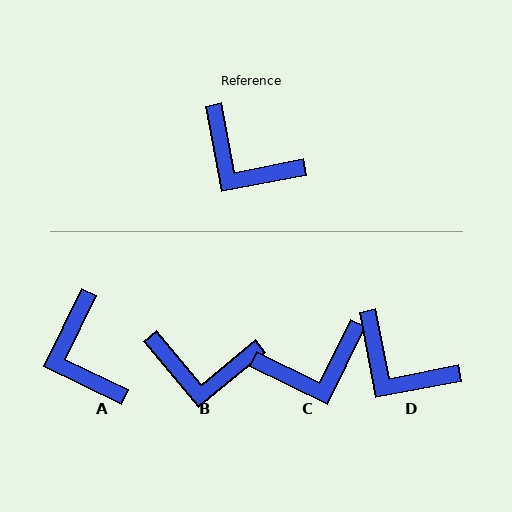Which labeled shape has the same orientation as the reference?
D.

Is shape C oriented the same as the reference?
No, it is off by about 53 degrees.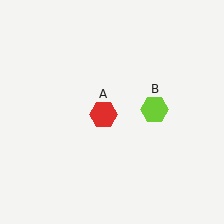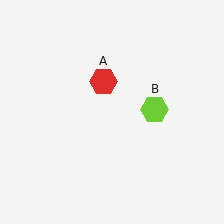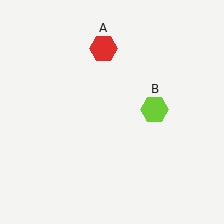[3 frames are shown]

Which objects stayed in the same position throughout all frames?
Lime hexagon (object B) remained stationary.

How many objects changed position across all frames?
1 object changed position: red hexagon (object A).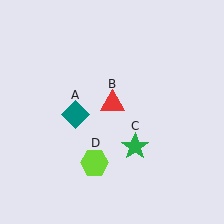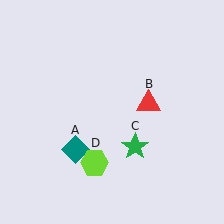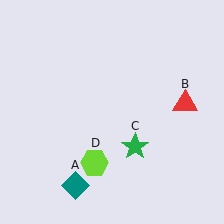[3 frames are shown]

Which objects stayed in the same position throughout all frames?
Green star (object C) and lime hexagon (object D) remained stationary.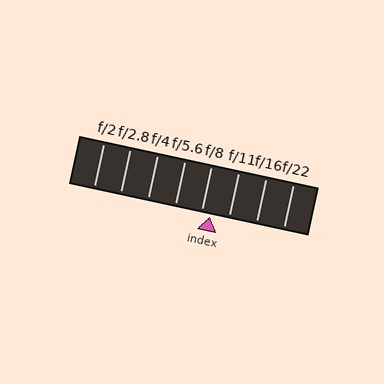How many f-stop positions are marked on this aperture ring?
There are 8 f-stop positions marked.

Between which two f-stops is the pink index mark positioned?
The index mark is between f/8 and f/11.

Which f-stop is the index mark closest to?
The index mark is closest to f/8.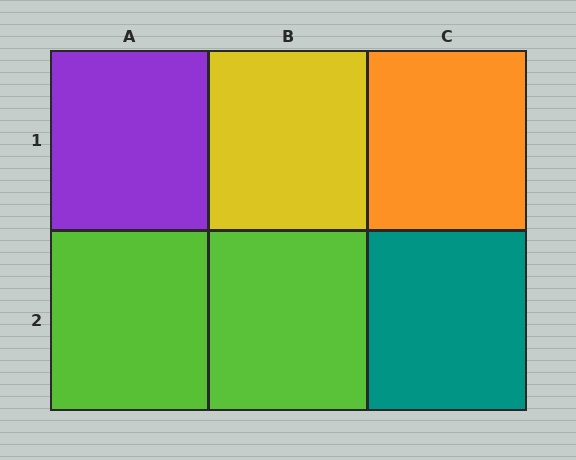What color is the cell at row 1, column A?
Purple.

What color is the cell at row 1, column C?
Orange.